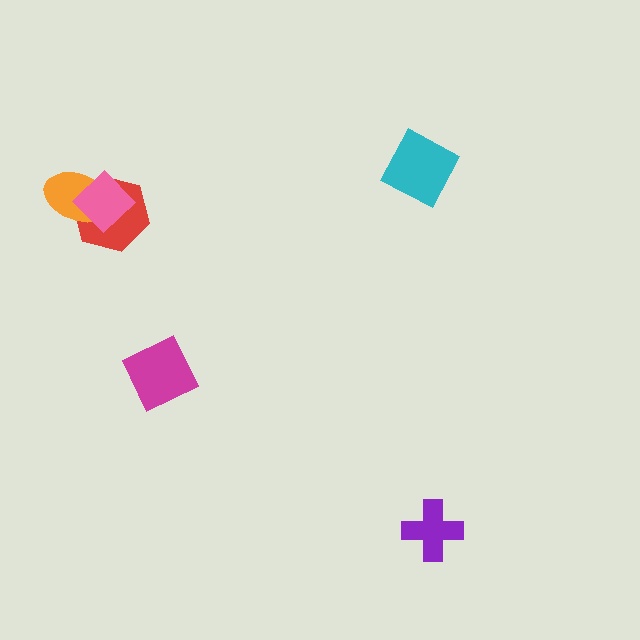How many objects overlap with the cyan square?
0 objects overlap with the cyan square.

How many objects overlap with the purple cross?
0 objects overlap with the purple cross.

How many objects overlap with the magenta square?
0 objects overlap with the magenta square.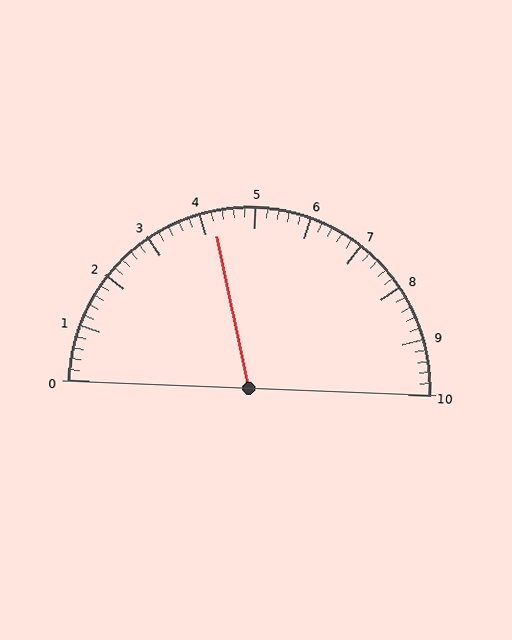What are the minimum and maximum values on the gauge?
The gauge ranges from 0 to 10.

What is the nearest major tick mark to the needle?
The nearest major tick mark is 4.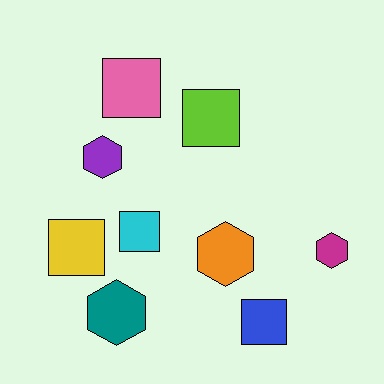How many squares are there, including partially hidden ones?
There are 5 squares.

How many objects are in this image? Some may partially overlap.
There are 9 objects.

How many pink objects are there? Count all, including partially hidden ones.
There is 1 pink object.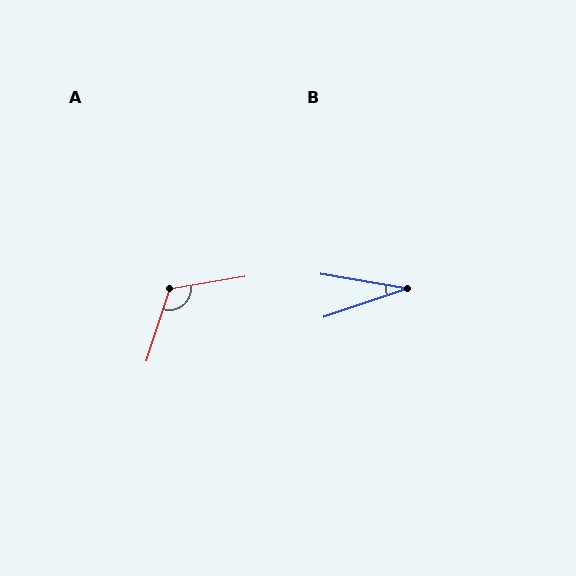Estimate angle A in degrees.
Approximately 117 degrees.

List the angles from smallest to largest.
B (29°), A (117°).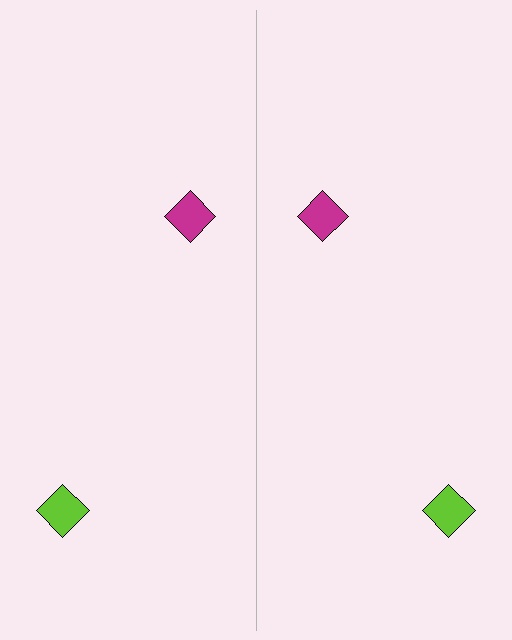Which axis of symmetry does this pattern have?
The pattern has a vertical axis of symmetry running through the center of the image.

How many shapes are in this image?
There are 4 shapes in this image.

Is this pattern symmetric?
Yes, this pattern has bilateral (reflection) symmetry.